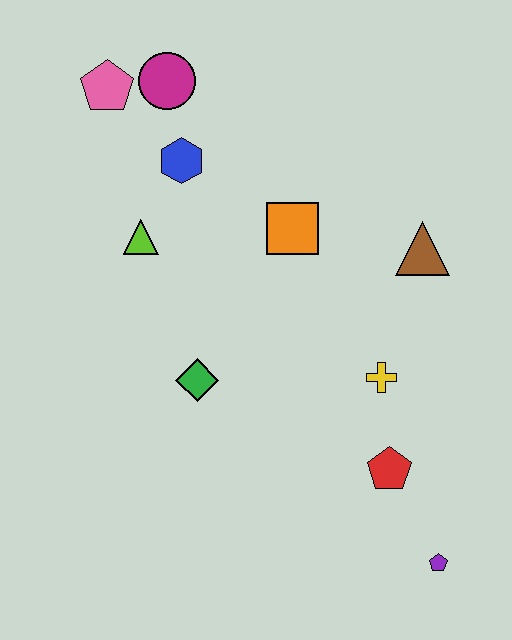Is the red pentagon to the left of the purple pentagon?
Yes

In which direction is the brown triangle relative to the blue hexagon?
The brown triangle is to the right of the blue hexagon.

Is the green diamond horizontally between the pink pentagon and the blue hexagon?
No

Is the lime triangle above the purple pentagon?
Yes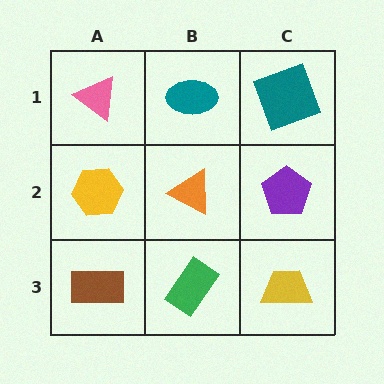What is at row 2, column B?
An orange triangle.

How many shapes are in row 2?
3 shapes.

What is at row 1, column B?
A teal ellipse.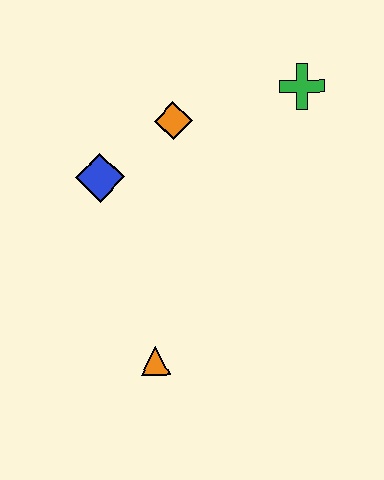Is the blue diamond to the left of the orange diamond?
Yes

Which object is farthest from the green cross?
The orange triangle is farthest from the green cross.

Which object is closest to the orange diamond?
The blue diamond is closest to the orange diamond.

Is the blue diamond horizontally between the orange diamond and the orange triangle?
No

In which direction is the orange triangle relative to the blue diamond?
The orange triangle is below the blue diamond.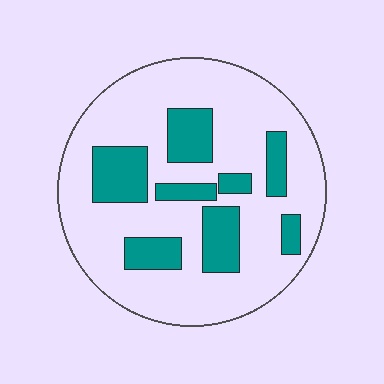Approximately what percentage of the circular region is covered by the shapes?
Approximately 25%.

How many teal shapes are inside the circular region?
8.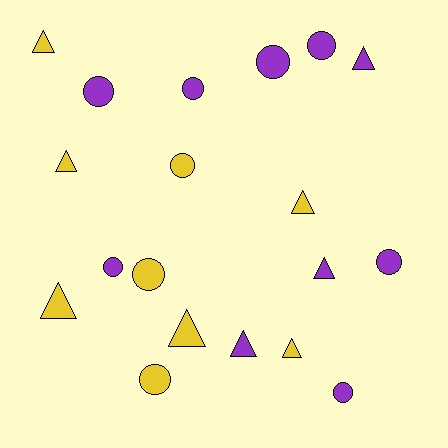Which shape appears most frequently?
Circle, with 10 objects.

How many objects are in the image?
There are 19 objects.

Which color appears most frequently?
Purple, with 10 objects.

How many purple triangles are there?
There are 3 purple triangles.